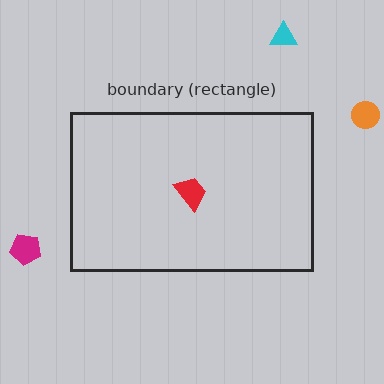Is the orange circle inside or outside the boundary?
Outside.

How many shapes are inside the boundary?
1 inside, 3 outside.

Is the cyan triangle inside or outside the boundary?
Outside.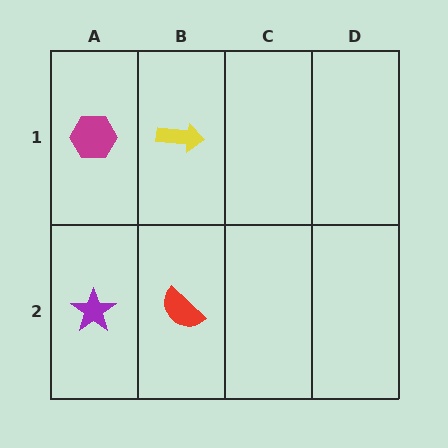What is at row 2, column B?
A red semicircle.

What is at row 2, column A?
A purple star.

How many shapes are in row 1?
2 shapes.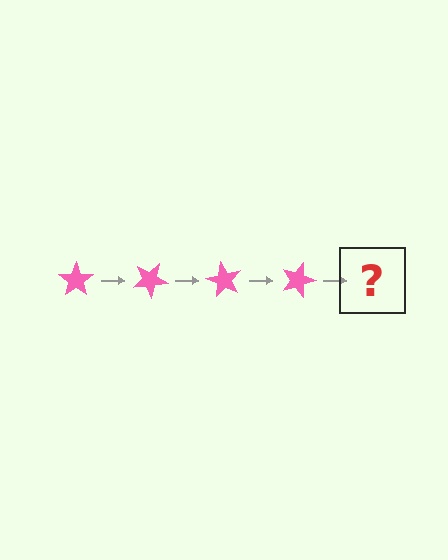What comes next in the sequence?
The next element should be a pink star rotated 120 degrees.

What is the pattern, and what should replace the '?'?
The pattern is that the star rotates 30 degrees each step. The '?' should be a pink star rotated 120 degrees.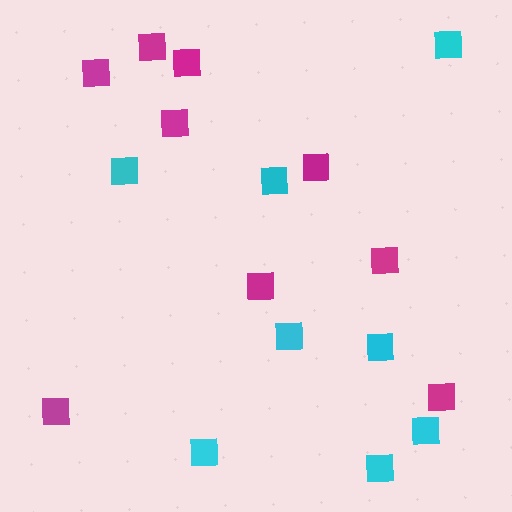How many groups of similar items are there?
There are 2 groups: one group of magenta squares (9) and one group of cyan squares (8).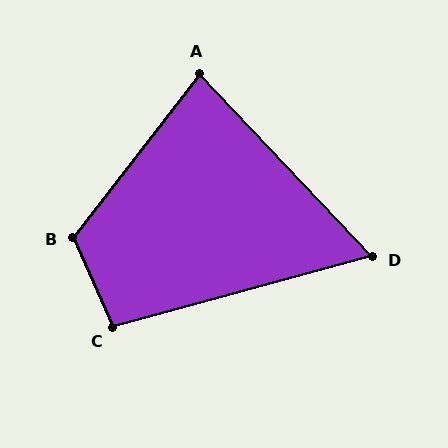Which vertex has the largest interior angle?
B, at approximately 118 degrees.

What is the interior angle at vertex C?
Approximately 99 degrees (obtuse).